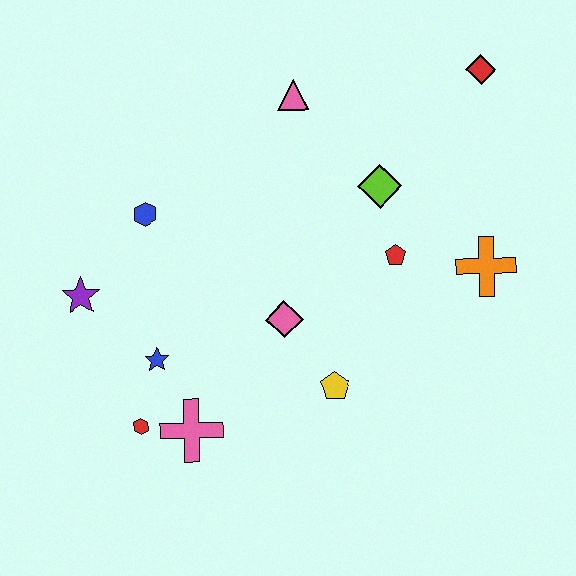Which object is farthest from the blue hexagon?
The red diamond is farthest from the blue hexagon.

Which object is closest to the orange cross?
The red pentagon is closest to the orange cross.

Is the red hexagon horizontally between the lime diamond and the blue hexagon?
No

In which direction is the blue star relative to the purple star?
The blue star is to the right of the purple star.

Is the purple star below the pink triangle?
Yes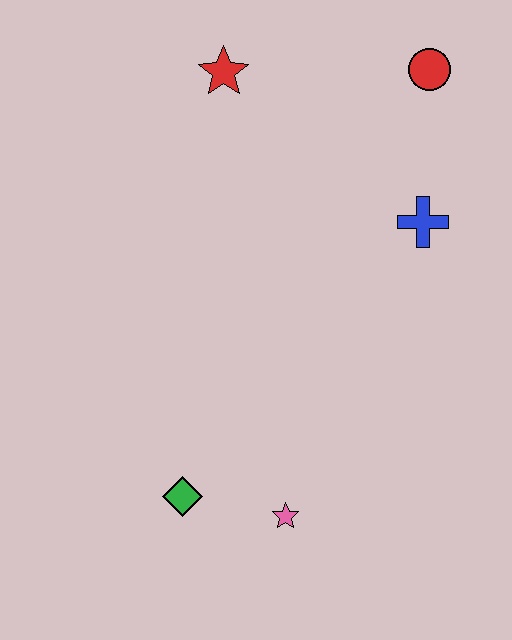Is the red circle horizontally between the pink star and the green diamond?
No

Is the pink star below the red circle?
Yes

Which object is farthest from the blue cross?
The green diamond is farthest from the blue cross.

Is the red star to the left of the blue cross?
Yes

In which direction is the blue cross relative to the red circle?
The blue cross is below the red circle.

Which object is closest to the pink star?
The green diamond is closest to the pink star.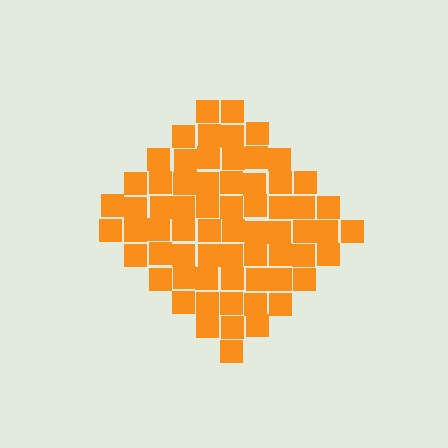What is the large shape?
The large shape is a diamond.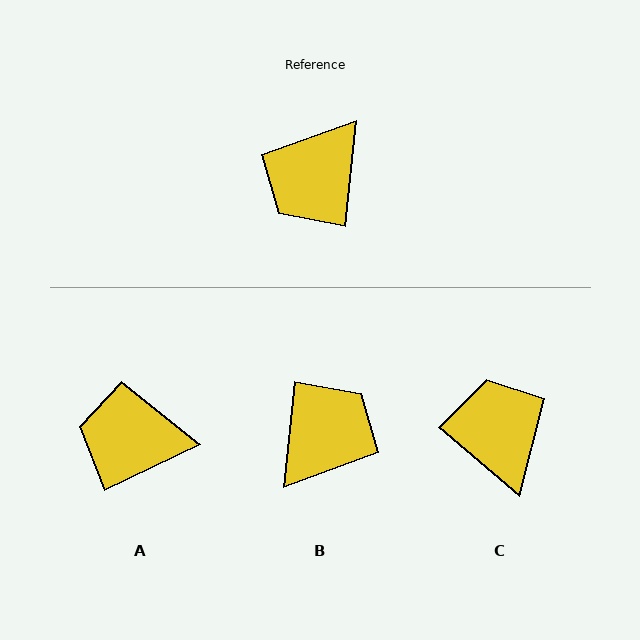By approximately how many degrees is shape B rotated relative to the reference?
Approximately 179 degrees clockwise.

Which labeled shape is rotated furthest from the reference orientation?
B, about 179 degrees away.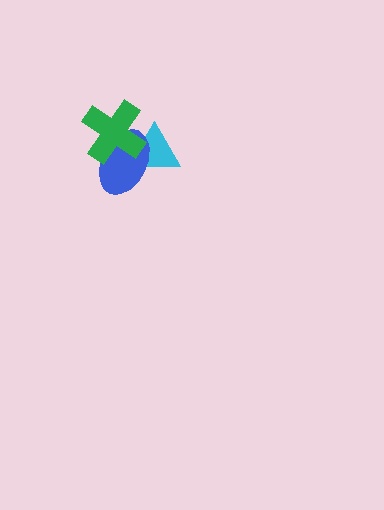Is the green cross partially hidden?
No, no other shape covers it.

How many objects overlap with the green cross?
2 objects overlap with the green cross.